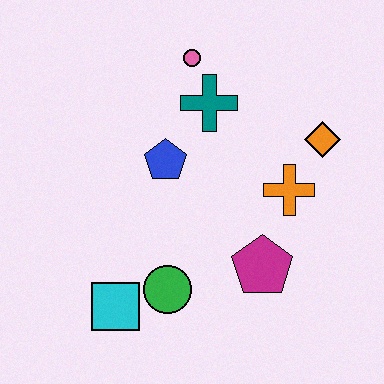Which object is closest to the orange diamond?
The orange cross is closest to the orange diamond.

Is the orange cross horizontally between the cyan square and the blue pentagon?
No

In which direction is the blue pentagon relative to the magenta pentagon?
The blue pentagon is above the magenta pentagon.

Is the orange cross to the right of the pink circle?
Yes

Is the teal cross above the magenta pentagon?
Yes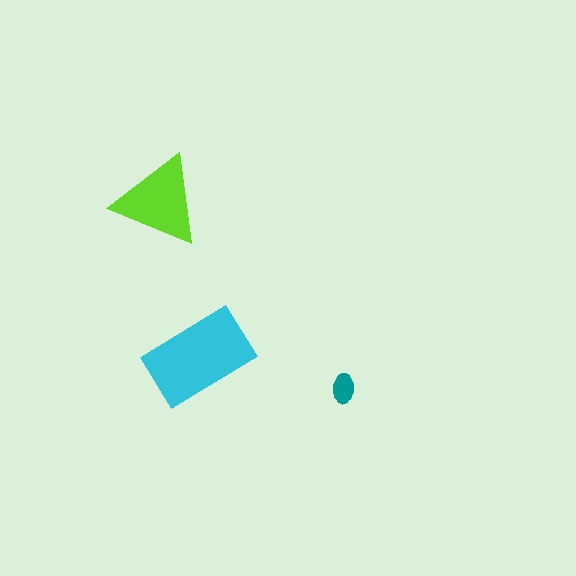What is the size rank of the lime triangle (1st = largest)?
2nd.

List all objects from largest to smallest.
The cyan rectangle, the lime triangle, the teal ellipse.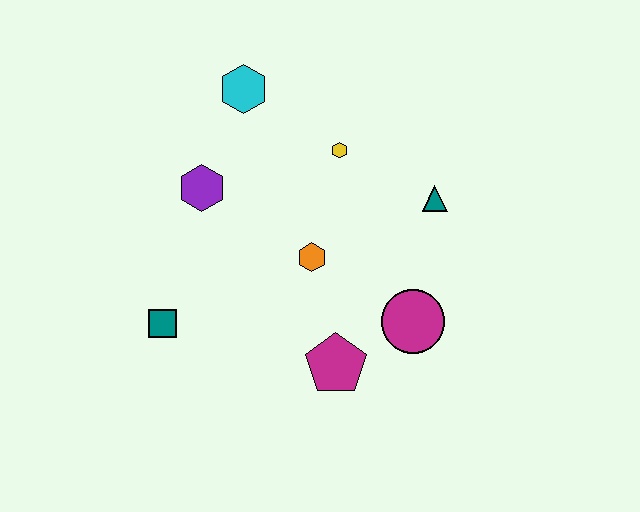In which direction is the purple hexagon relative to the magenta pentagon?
The purple hexagon is above the magenta pentagon.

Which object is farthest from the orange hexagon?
The cyan hexagon is farthest from the orange hexagon.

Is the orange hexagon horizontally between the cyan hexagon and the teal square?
No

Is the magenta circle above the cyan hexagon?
No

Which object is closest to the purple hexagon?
The cyan hexagon is closest to the purple hexagon.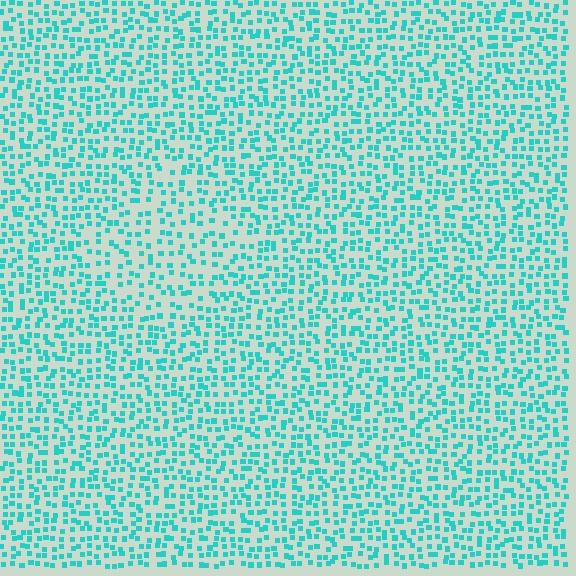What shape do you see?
I see a diamond.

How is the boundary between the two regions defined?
The boundary is defined by a change in element density (approximately 1.5x ratio). All elements are the same color, size, and shape.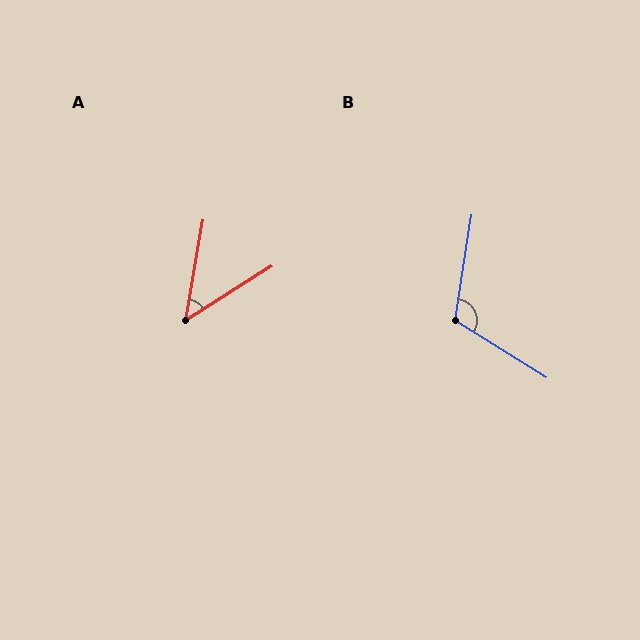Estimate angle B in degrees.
Approximately 113 degrees.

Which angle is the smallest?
A, at approximately 48 degrees.